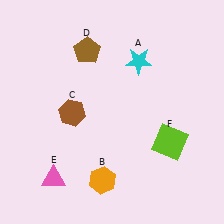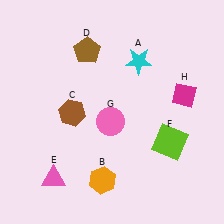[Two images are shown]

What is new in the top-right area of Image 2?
A magenta diamond (H) was added in the top-right area of Image 2.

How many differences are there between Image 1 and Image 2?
There are 2 differences between the two images.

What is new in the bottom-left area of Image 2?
A pink circle (G) was added in the bottom-left area of Image 2.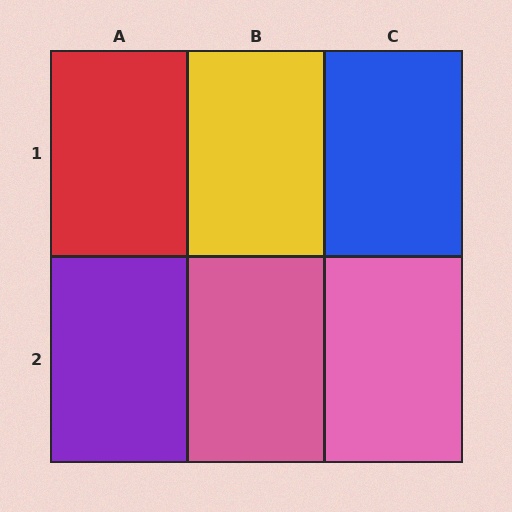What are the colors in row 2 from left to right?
Purple, pink, pink.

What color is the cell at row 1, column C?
Blue.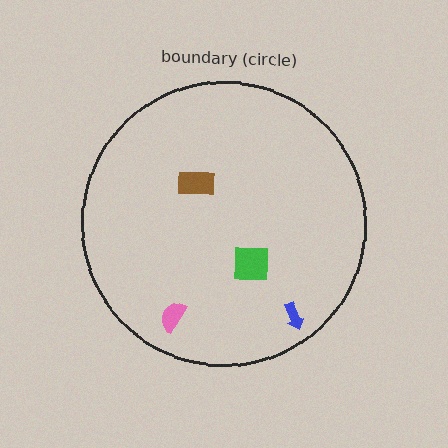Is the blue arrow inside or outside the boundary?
Inside.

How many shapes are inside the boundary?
4 inside, 0 outside.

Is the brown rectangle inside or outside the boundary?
Inside.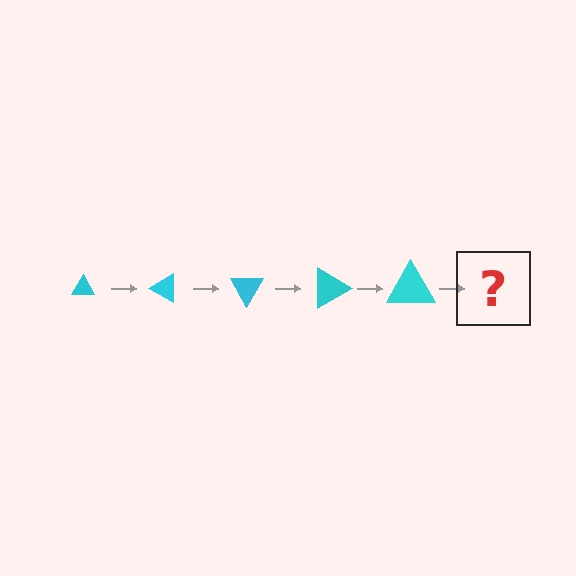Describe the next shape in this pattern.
It should be a triangle, larger than the previous one and rotated 150 degrees from the start.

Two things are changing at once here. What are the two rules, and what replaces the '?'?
The two rules are that the triangle grows larger each step and it rotates 30 degrees each step. The '?' should be a triangle, larger than the previous one and rotated 150 degrees from the start.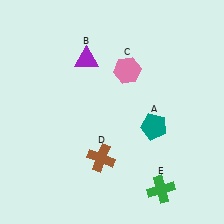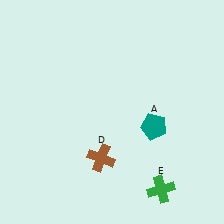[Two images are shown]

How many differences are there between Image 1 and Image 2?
There are 2 differences between the two images.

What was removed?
The pink hexagon (C), the purple triangle (B) were removed in Image 2.